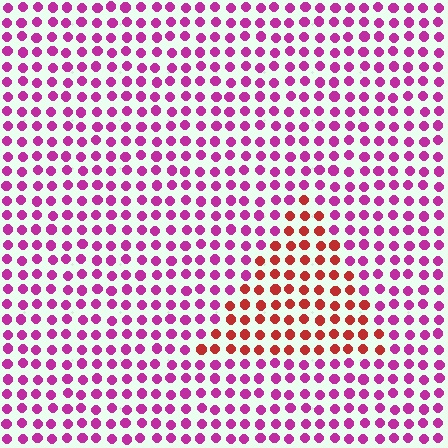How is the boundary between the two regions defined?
The boundary is defined purely by a slight shift in hue (about 47 degrees). Spacing, size, and orientation are identical on both sides.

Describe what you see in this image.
The image is filled with small magenta elements in a uniform arrangement. A triangle-shaped region is visible where the elements are tinted to a slightly different hue, forming a subtle color boundary.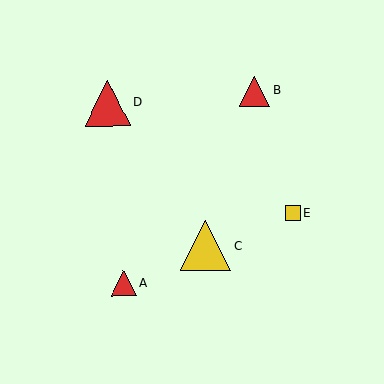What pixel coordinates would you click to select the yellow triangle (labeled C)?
Click at (206, 246) to select the yellow triangle C.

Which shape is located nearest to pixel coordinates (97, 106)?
The red triangle (labeled D) at (108, 103) is nearest to that location.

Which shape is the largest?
The yellow triangle (labeled C) is the largest.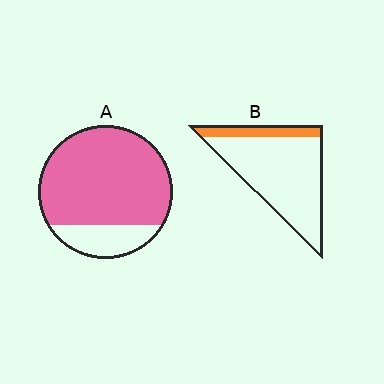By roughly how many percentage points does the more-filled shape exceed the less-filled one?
By roughly 65 percentage points (A over B).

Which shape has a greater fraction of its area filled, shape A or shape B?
Shape A.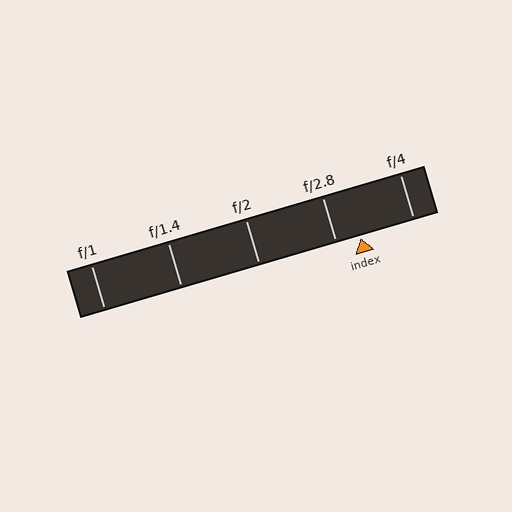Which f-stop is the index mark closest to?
The index mark is closest to f/2.8.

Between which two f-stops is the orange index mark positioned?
The index mark is between f/2.8 and f/4.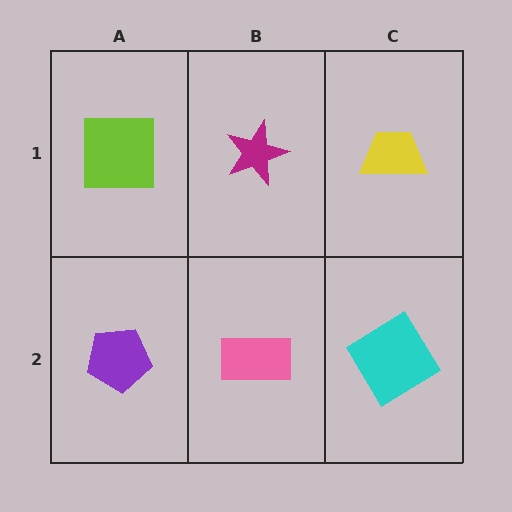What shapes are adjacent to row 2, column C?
A yellow trapezoid (row 1, column C), a pink rectangle (row 2, column B).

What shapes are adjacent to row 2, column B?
A magenta star (row 1, column B), a purple pentagon (row 2, column A), a cyan diamond (row 2, column C).